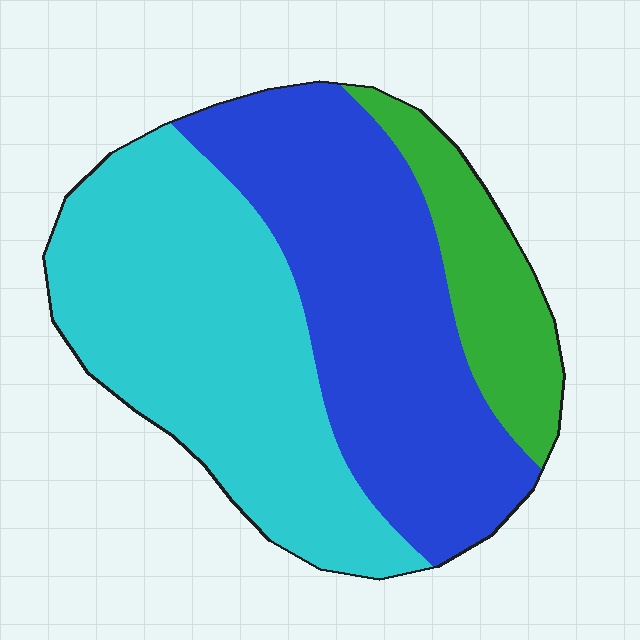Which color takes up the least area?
Green, at roughly 15%.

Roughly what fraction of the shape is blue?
Blue takes up between a quarter and a half of the shape.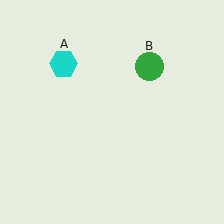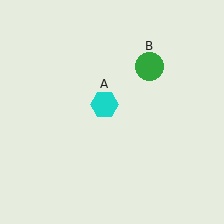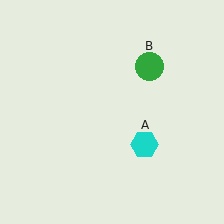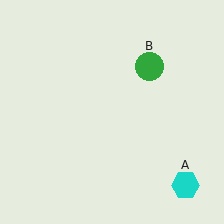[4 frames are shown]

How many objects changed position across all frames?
1 object changed position: cyan hexagon (object A).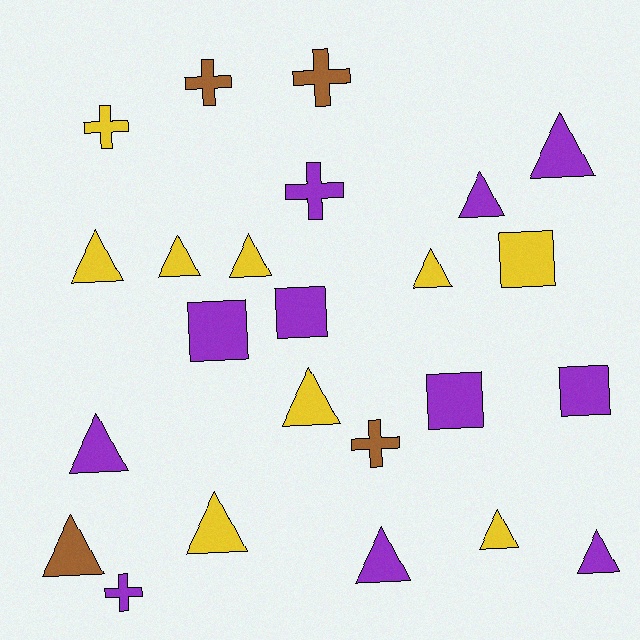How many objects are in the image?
There are 24 objects.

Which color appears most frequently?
Purple, with 11 objects.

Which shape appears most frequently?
Triangle, with 13 objects.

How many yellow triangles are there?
There are 7 yellow triangles.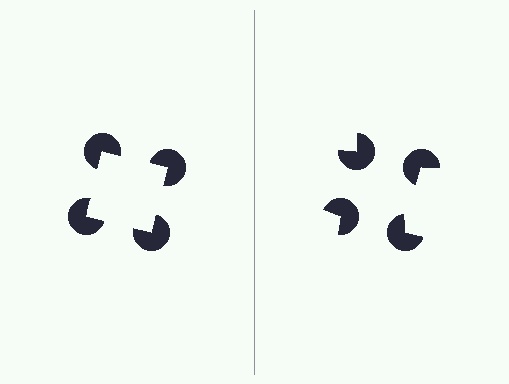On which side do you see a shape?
An illusory square appears on the left side. On the right side the wedge cuts are rotated, so no coherent shape forms.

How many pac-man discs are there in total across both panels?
8 — 4 on each side.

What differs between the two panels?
The pac-man discs are positioned identically on both sides; only the wedge orientations differ. On the left they align to a square; on the right they are misaligned.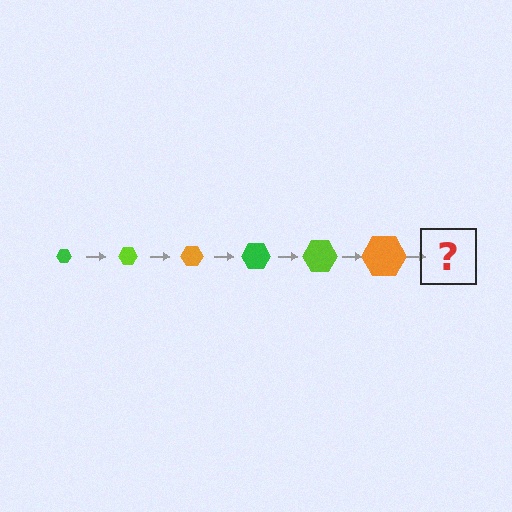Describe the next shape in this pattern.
It should be a green hexagon, larger than the previous one.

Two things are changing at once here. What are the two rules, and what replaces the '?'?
The two rules are that the hexagon grows larger each step and the color cycles through green, lime, and orange. The '?' should be a green hexagon, larger than the previous one.